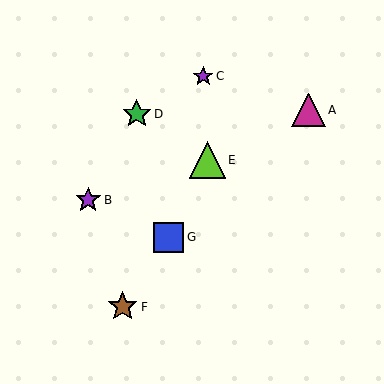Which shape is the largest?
The lime triangle (labeled E) is the largest.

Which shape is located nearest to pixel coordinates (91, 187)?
The purple star (labeled B) at (88, 200) is nearest to that location.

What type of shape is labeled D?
Shape D is a green star.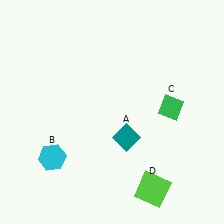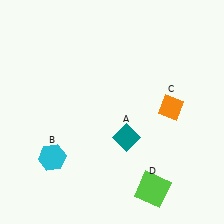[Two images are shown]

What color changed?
The diamond (C) changed from green in Image 1 to orange in Image 2.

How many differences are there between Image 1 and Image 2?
There is 1 difference between the two images.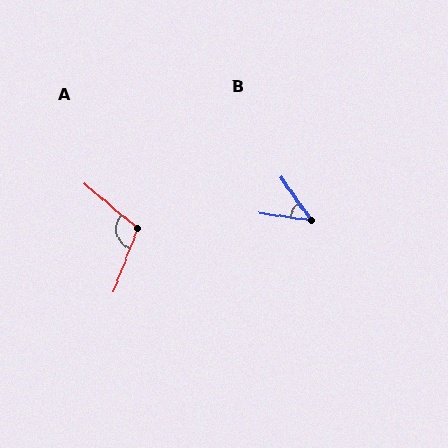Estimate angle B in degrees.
Approximately 47 degrees.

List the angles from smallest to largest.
B (47°), A (109°).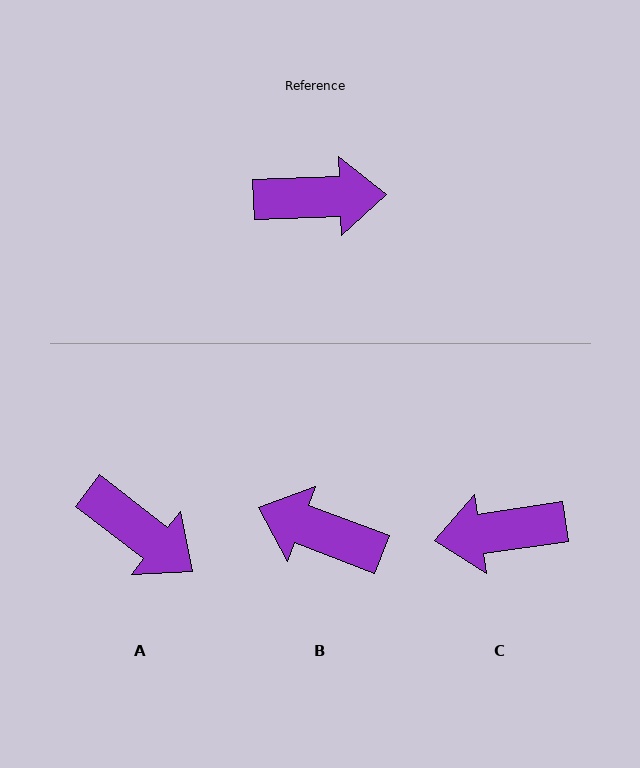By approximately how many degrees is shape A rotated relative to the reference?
Approximately 40 degrees clockwise.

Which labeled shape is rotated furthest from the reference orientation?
C, about 174 degrees away.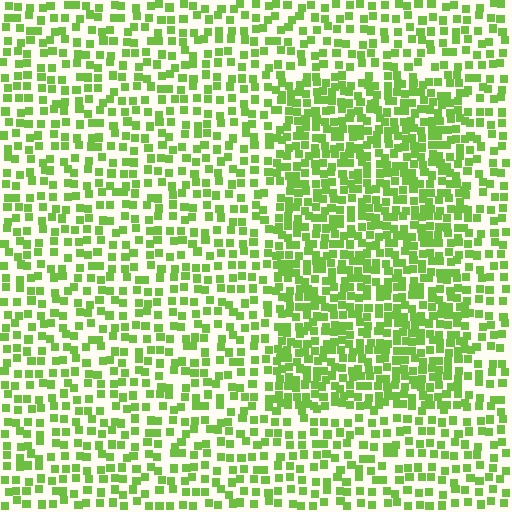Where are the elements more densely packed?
The elements are more densely packed inside the rectangle boundary.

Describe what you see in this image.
The image contains small lime elements arranged at two different densities. A rectangle-shaped region is visible where the elements are more densely packed than the surrounding area.